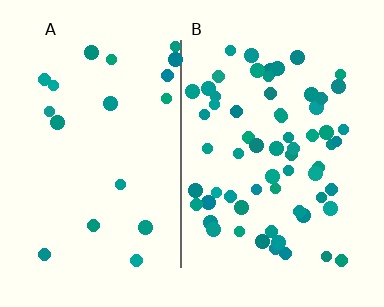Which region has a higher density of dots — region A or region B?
B (the right).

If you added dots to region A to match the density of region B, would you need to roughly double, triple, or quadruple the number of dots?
Approximately triple.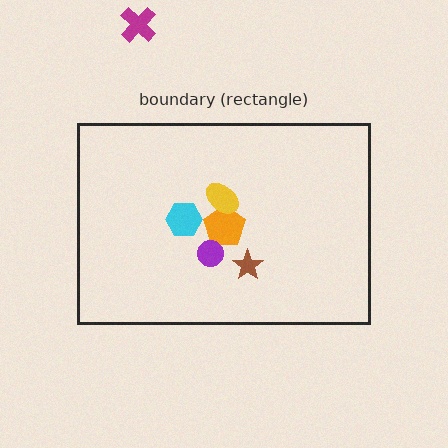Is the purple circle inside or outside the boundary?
Inside.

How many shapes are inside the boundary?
5 inside, 1 outside.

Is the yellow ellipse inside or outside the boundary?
Inside.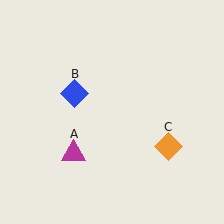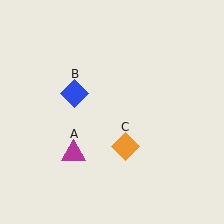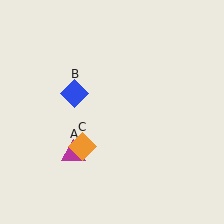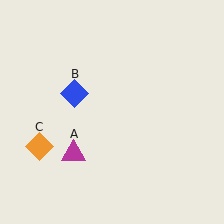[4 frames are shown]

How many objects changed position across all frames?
1 object changed position: orange diamond (object C).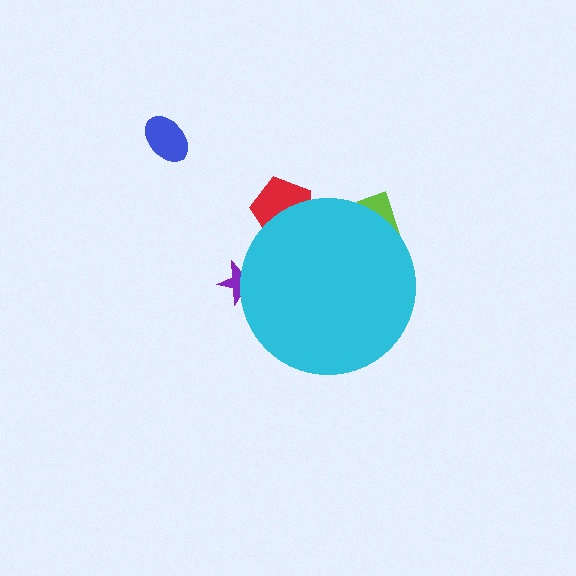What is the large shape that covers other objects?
A cyan circle.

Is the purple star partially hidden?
Yes, the purple star is partially hidden behind the cyan circle.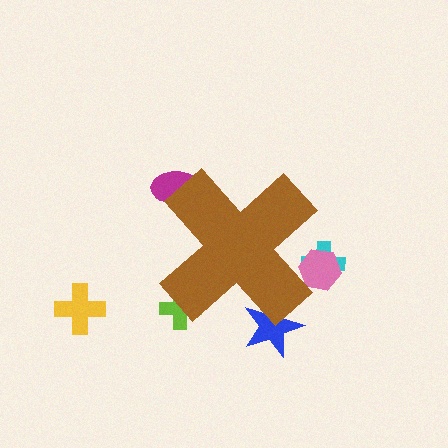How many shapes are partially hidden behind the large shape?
5 shapes are partially hidden.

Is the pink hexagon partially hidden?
Yes, the pink hexagon is partially hidden behind the brown cross.